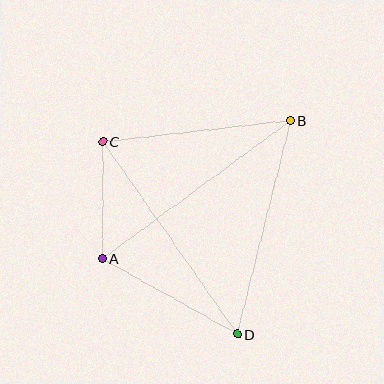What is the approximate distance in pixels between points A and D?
The distance between A and D is approximately 155 pixels.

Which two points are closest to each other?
Points A and C are closest to each other.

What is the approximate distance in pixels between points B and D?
The distance between B and D is approximately 220 pixels.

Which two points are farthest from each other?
Points C and D are farthest from each other.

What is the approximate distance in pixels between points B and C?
The distance between B and C is approximately 189 pixels.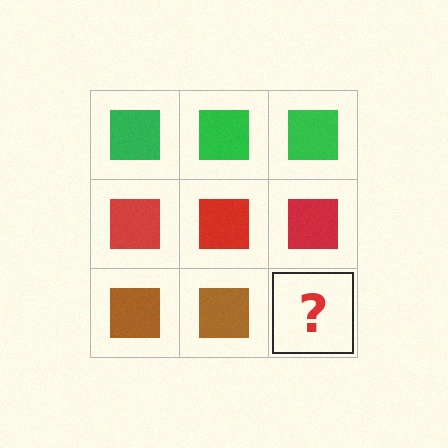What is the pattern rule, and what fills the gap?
The rule is that each row has a consistent color. The gap should be filled with a brown square.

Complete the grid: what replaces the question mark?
The question mark should be replaced with a brown square.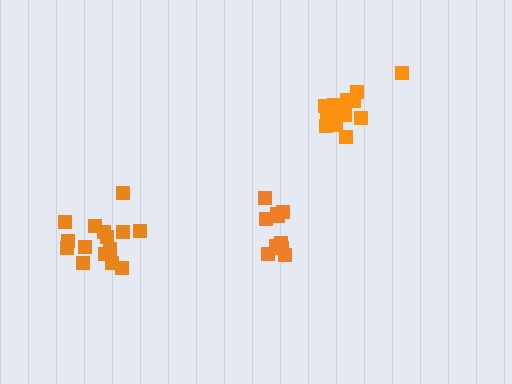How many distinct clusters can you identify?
There are 3 distinct clusters.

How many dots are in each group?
Group 1: 15 dots, Group 2: 10 dots, Group 3: 15 dots (40 total).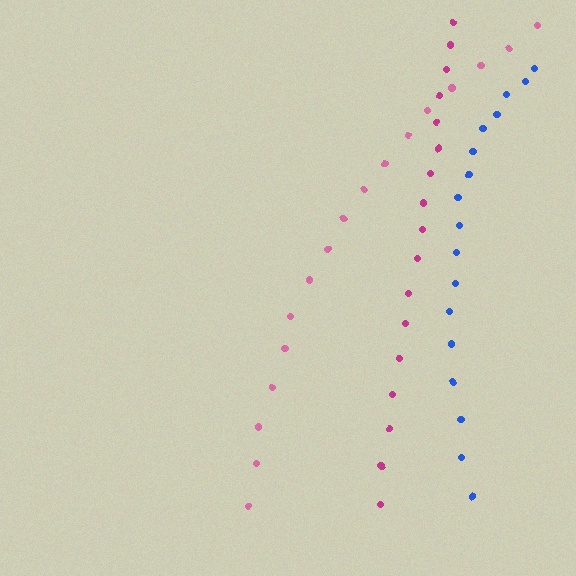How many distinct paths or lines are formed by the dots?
There are 3 distinct paths.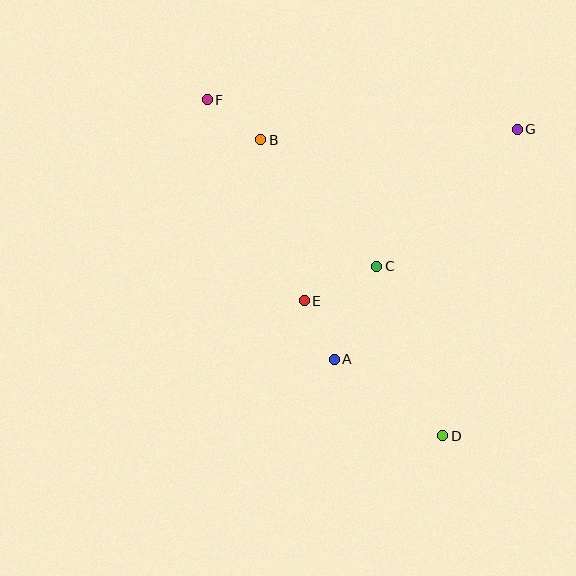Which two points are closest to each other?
Points A and E are closest to each other.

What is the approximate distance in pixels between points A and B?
The distance between A and B is approximately 232 pixels.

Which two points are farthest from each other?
Points D and F are farthest from each other.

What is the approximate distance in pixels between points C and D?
The distance between C and D is approximately 182 pixels.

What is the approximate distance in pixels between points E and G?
The distance between E and G is approximately 273 pixels.